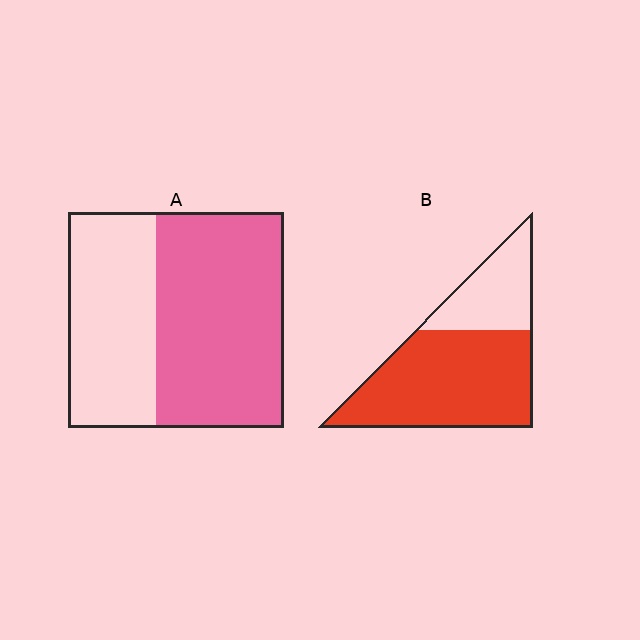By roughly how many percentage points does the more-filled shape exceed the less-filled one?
By roughly 10 percentage points (B over A).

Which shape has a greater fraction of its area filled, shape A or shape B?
Shape B.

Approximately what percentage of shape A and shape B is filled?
A is approximately 60% and B is approximately 70%.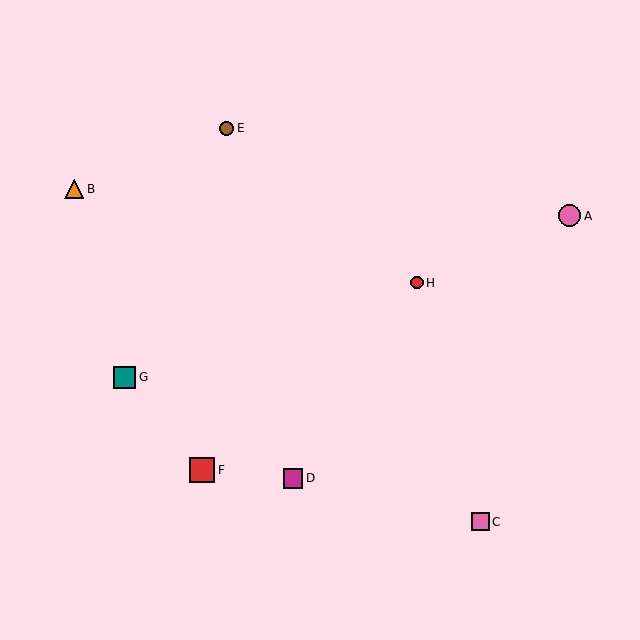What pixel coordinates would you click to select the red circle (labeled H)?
Click at (417, 283) to select the red circle H.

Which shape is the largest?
The red square (labeled F) is the largest.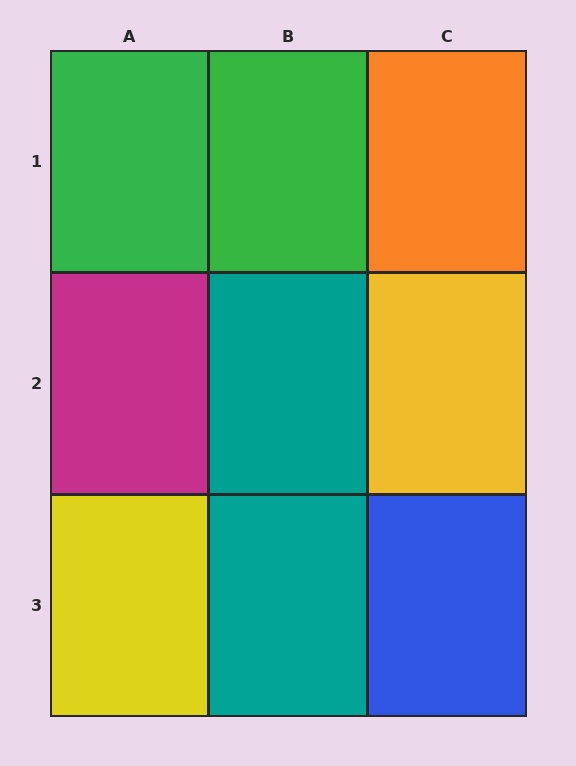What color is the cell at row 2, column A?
Magenta.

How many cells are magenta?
1 cell is magenta.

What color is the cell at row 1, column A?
Green.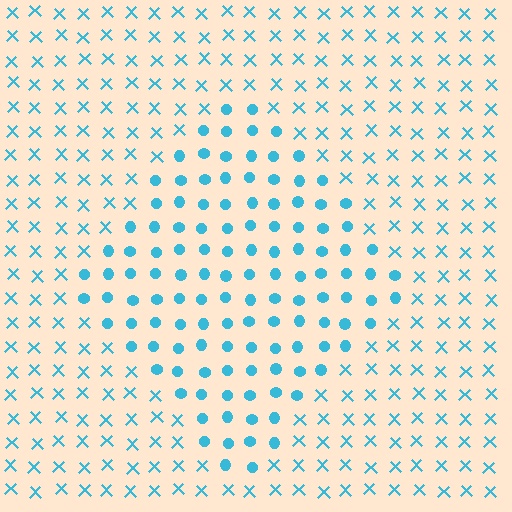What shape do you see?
I see a diamond.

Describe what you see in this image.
The image is filled with small cyan elements arranged in a uniform grid. A diamond-shaped region contains circles, while the surrounding area contains X marks. The boundary is defined purely by the change in element shape.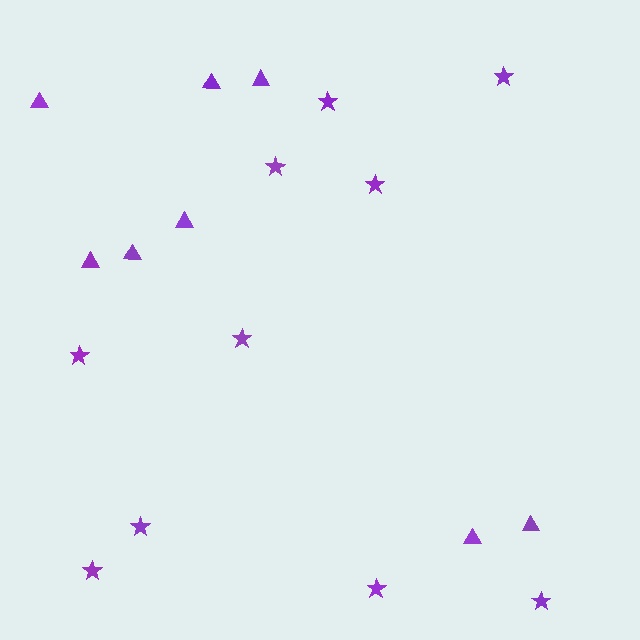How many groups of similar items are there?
There are 2 groups: one group of triangles (8) and one group of stars (10).